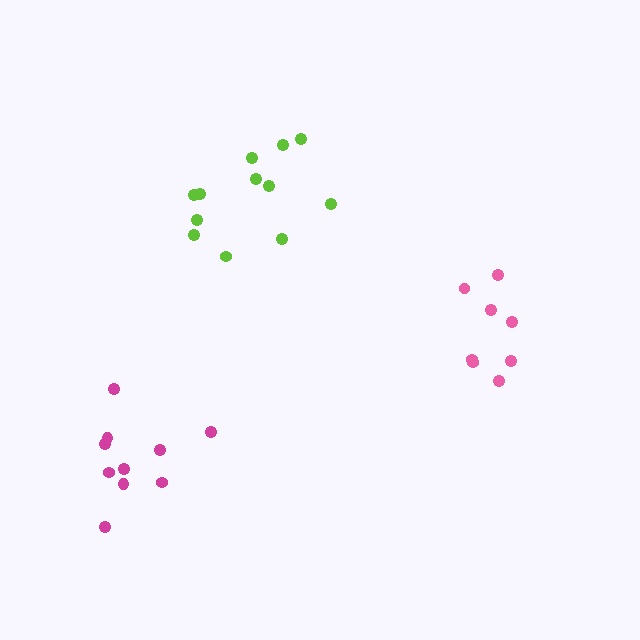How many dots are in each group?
Group 1: 12 dots, Group 2: 8 dots, Group 3: 10 dots (30 total).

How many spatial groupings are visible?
There are 3 spatial groupings.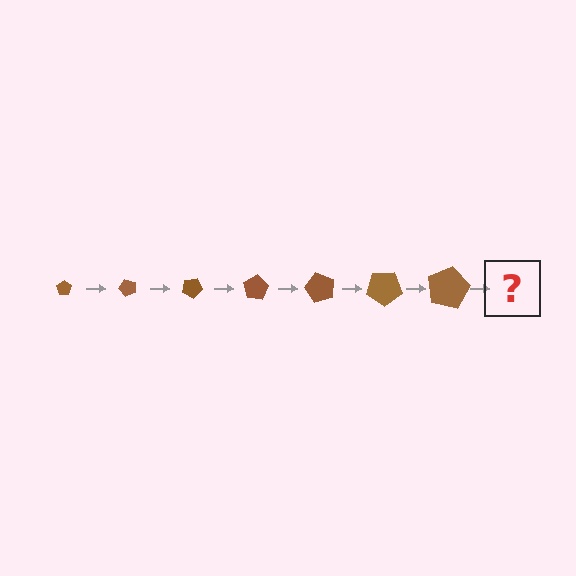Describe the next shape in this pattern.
It should be a pentagon, larger than the previous one and rotated 350 degrees from the start.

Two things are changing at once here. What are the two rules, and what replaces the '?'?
The two rules are that the pentagon grows larger each step and it rotates 50 degrees each step. The '?' should be a pentagon, larger than the previous one and rotated 350 degrees from the start.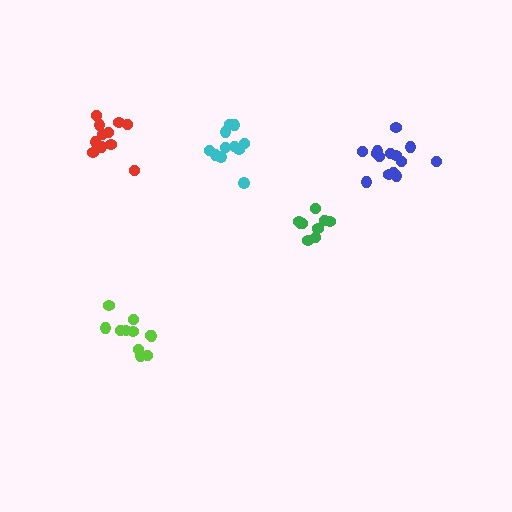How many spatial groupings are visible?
There are 5 spatial groupings.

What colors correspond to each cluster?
The clusters are colored: blue, cyan, green, lime, red.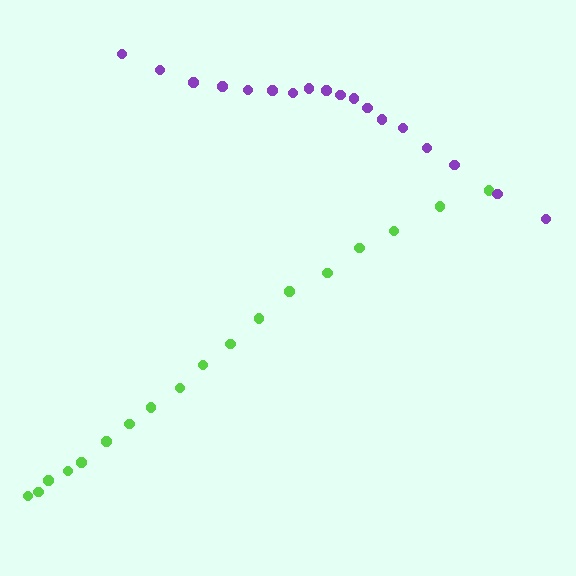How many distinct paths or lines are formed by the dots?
There are 2 distinct paths.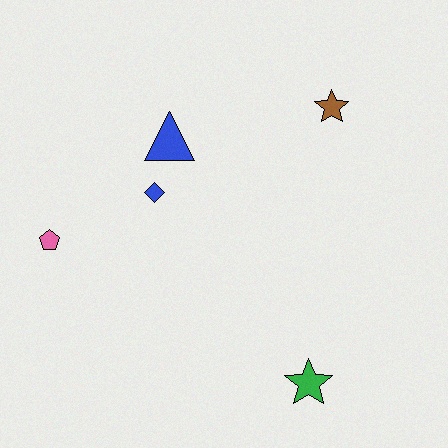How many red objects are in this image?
There are no red objects.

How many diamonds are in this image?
There is 1 diamond.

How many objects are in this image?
There are 5 objects.